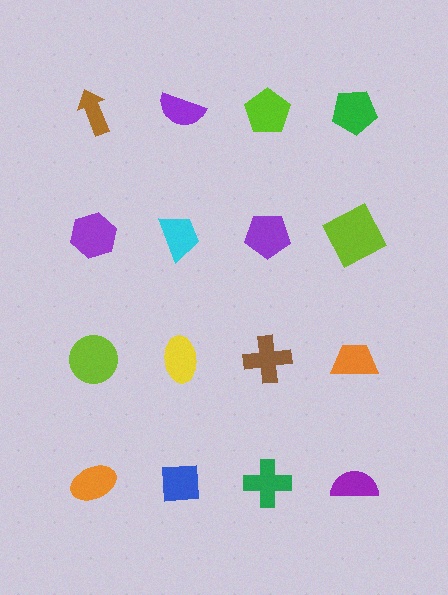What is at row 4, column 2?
A blue square.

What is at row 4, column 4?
A purple semicircle.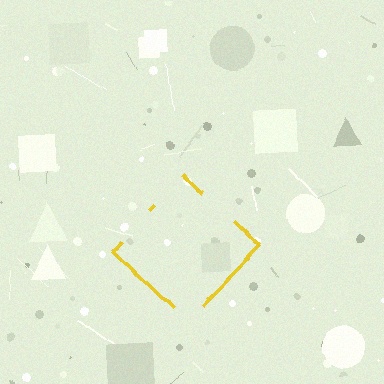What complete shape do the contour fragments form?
The contour fragments form a diamond.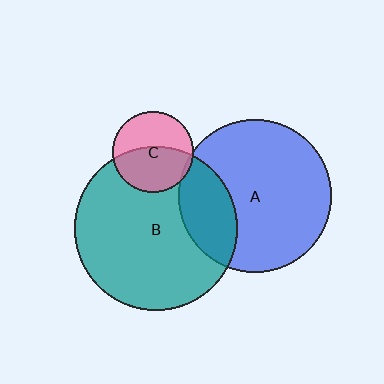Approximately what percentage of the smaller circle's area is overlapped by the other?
Approximately 55%.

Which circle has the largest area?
Circle B (teal).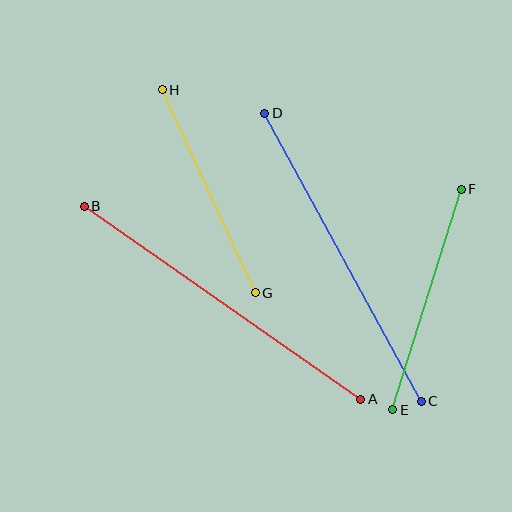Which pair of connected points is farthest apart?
Points A and B are farthest apart.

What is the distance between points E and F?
The distance is approximately 231 pixels.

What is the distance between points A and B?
The distance is approximately 337 pixels.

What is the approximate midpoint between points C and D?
The midpoint is at approximately (343, 257) pixels.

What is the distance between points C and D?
The distance is approximately 328 pixels.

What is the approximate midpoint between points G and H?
The midpoint is at approximately (209, 191) pixels.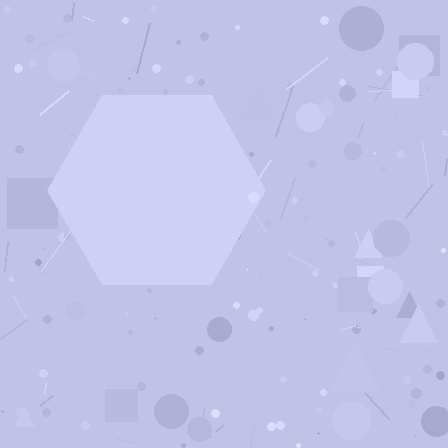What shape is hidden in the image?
A hexagon is hidden in the image.